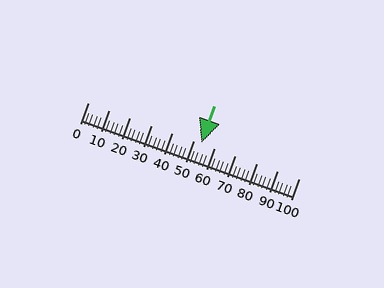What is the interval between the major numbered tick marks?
The major tick marks are spaced 10 units apart.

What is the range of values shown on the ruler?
The ruler shows values from 0 to 100.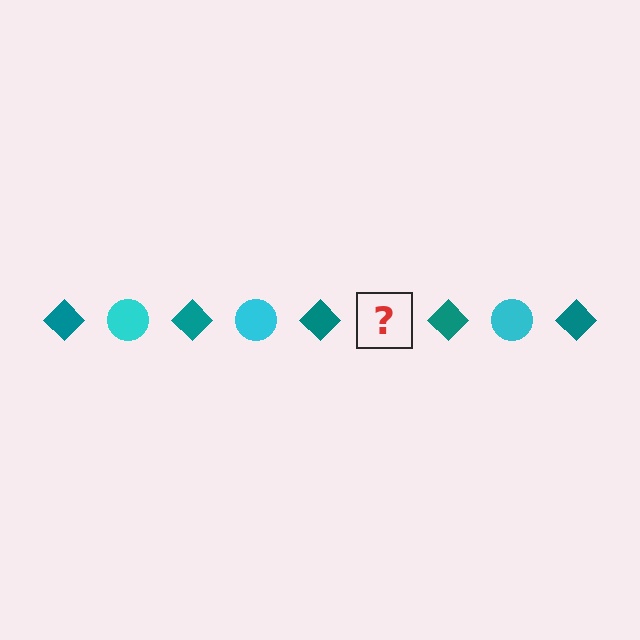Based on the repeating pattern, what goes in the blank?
The blank should be a cyan circle.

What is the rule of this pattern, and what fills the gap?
The rule is that the pattern alternates between teal diamond and cyan circle. The gap should be filled with a cyan circle.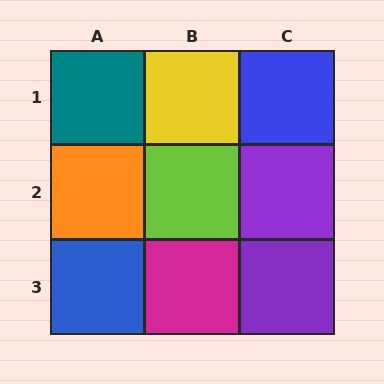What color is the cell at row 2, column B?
Lime.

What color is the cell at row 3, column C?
Purple.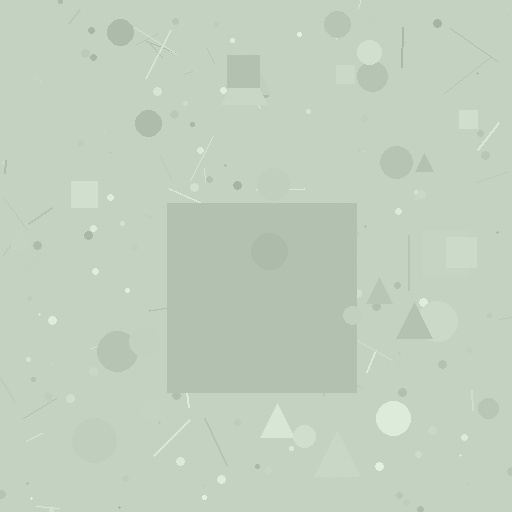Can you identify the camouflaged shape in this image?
The camouflaged shape is a square.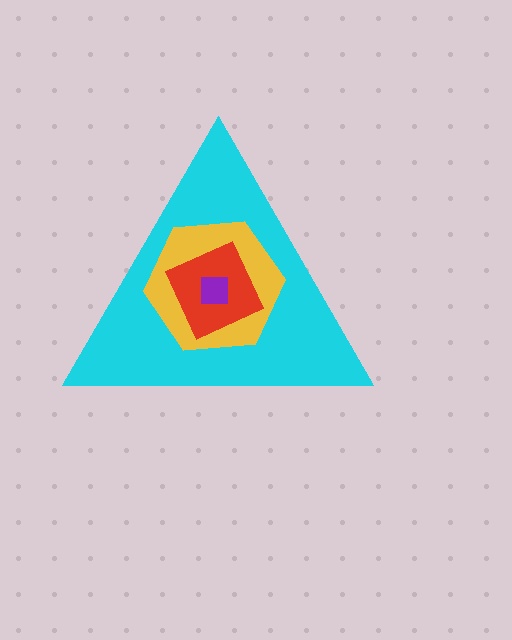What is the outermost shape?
The cyan triangle.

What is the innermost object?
The purple square.